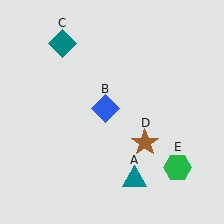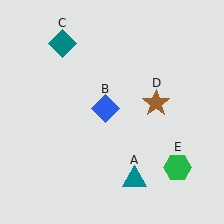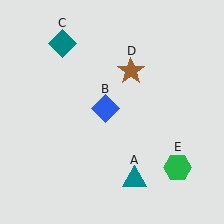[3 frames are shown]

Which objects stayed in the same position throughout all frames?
Teal triangle (object A) and blue diamond (object B) and teal diamond (object C) and green hexagon (object E) remained stationary.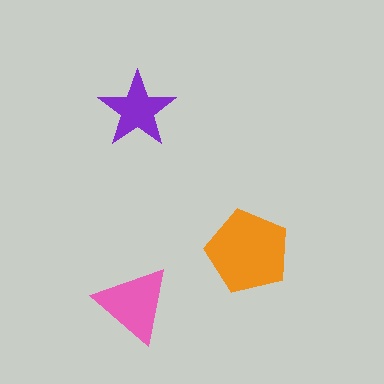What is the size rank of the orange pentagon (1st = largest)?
1st.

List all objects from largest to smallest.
The orange pentagon, the pink triangle, the purple star.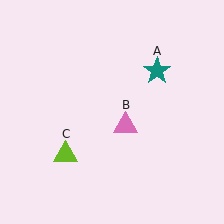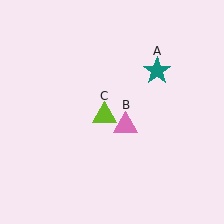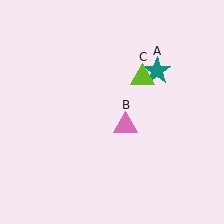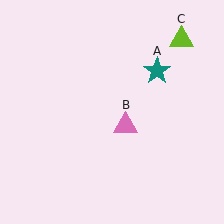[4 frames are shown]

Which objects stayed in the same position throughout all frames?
Teal star (object A) and pink triangle (object B) remained stationary.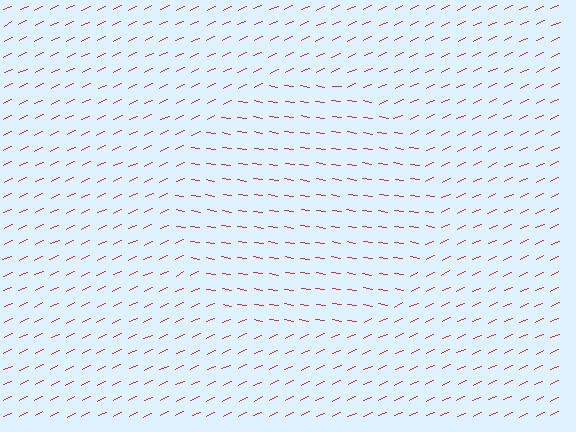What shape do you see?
I see a circle.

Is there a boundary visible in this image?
Yes, there is a texture boundary formed by a change in line orientation.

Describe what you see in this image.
The image is filled with small red line segments. A circle region in the image has lines oriented differently from the surrounding lines, creating a visible texture boundary.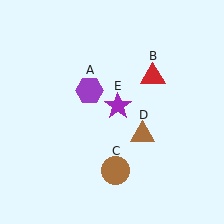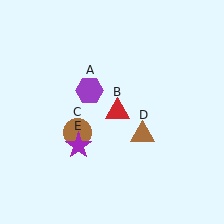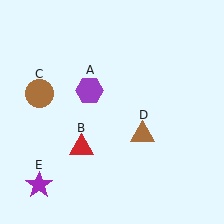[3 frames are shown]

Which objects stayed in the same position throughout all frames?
Purple hexagon (object A) and brown triangle (object D) remained stationary.